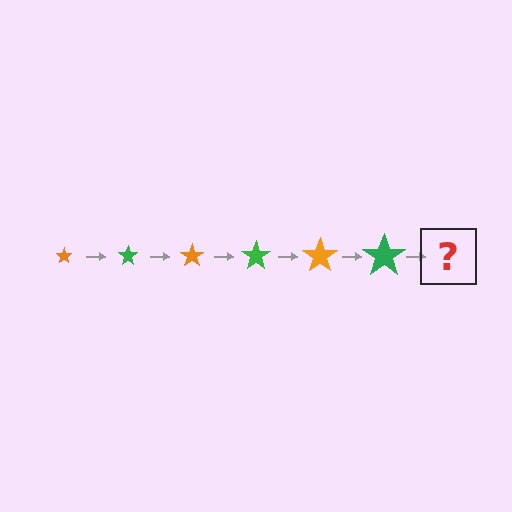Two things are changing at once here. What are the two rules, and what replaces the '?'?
The two rules are that the star grows larger each step and the color cycles through orange and green. The '?' should be an orange star, larger than the previous one.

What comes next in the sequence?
The next element should be an orange star, larger than the previous one.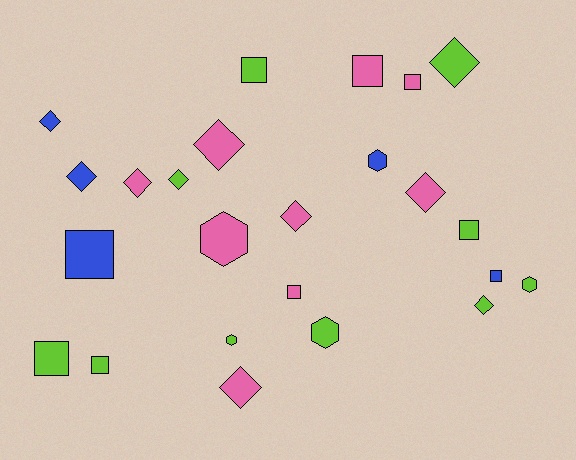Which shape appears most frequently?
Diamond, with 10 objects.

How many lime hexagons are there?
There are 3 lime hexagons.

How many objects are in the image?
There are 24 objects.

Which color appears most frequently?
Lime, with 10 objects.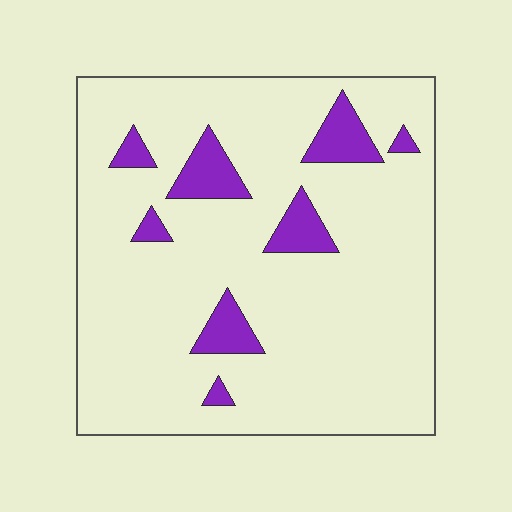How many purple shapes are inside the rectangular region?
8.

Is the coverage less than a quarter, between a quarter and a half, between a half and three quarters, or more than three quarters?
Less than a quarter.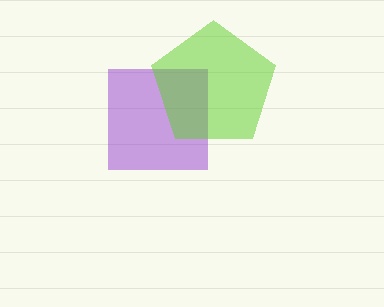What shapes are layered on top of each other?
The layered shapes are: a purple square, a lime pentagon.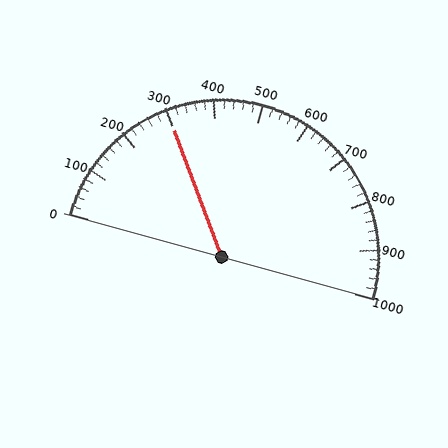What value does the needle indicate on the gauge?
The needle indicates approximately 300.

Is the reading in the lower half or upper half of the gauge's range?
The reading is in the lower half of the range (0 to 1000).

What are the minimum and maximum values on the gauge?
The gauge ranges from 0 to 1000.